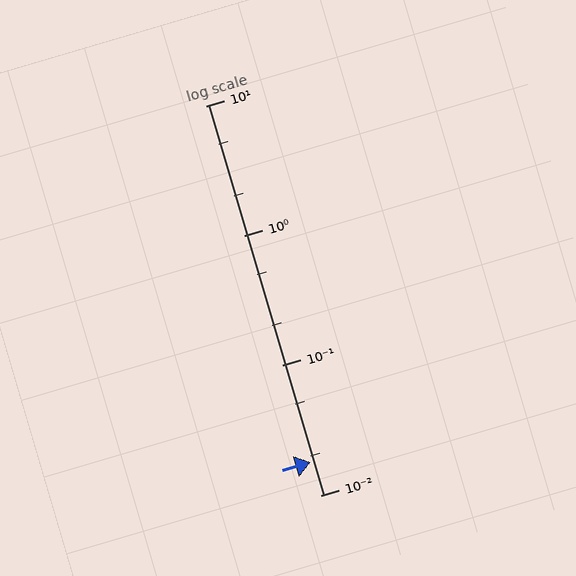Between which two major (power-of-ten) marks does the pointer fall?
The pointer is between 0.01 and 0.1.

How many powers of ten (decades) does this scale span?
The scale spans 3 decades, from 0.01 to 10.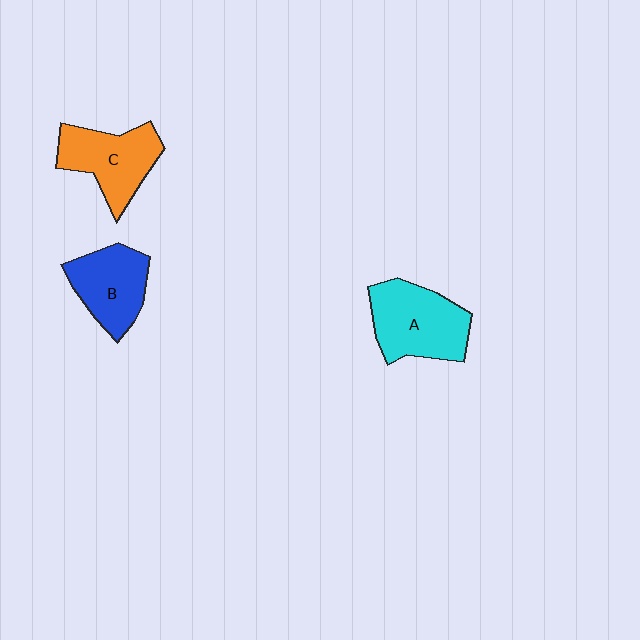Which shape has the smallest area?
Shape B (blue).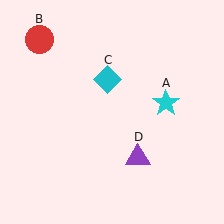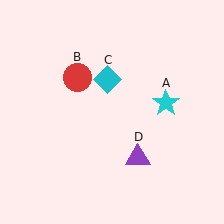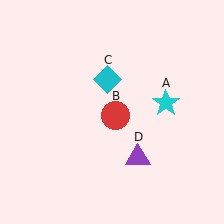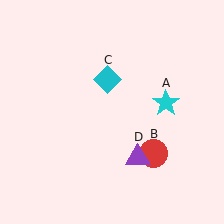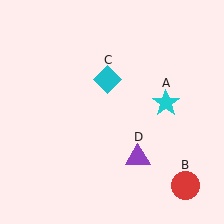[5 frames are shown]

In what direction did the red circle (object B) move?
The red circle (object B) moved down and to the right.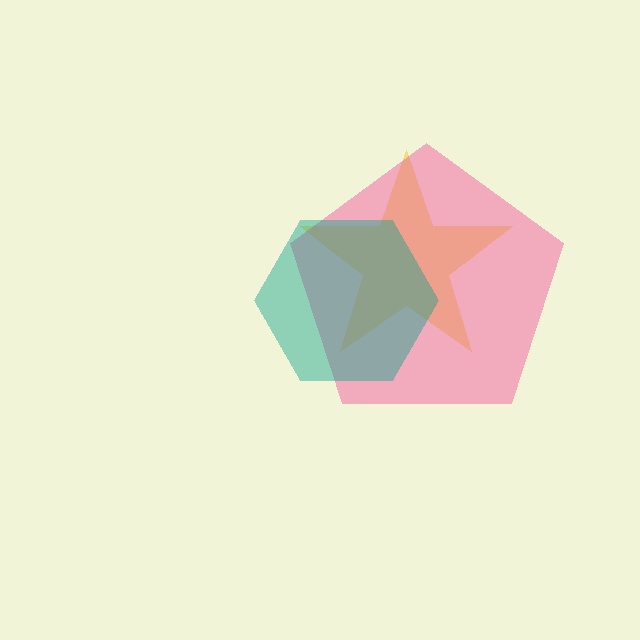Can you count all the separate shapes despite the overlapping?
Yes, there are 3 separate shapes.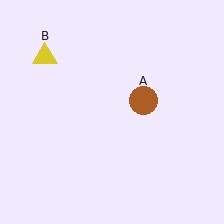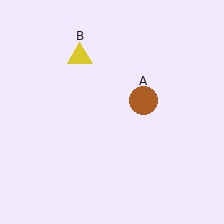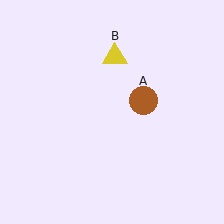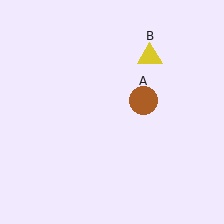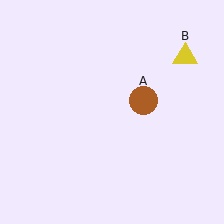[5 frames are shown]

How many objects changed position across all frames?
1 object changed position: yellow triangle (object B).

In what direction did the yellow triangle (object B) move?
The yellow triangle (object B) moved right.